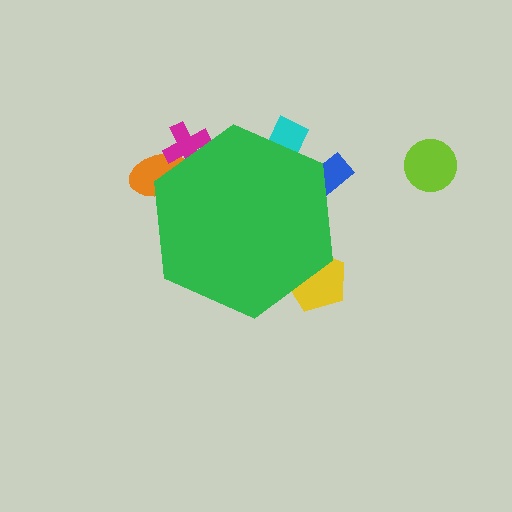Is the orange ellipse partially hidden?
Yes, the orange ellipse is partially hidden behind the green hexagon.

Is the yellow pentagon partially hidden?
Yes, the yellow pentagon is partially hidden behind the green hexagon.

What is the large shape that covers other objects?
A green hexagon.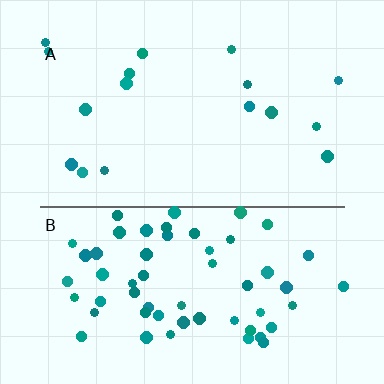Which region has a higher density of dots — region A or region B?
B (the bottom).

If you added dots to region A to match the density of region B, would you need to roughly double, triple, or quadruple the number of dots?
Approximately triple.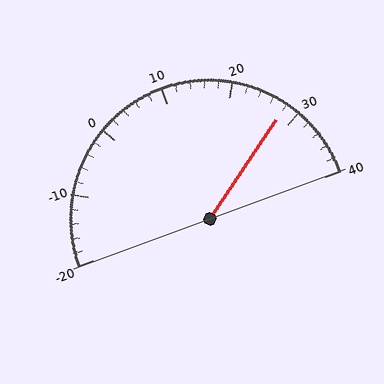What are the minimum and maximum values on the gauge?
The gauge ranges from -20 to 40.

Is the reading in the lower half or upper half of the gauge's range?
The reading is in the upper half of the range (-20 to 40).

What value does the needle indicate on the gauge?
The needle indicates approximately 28.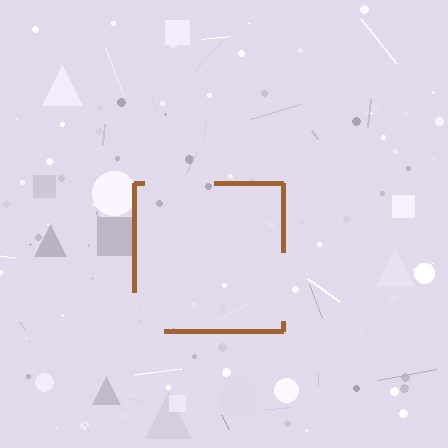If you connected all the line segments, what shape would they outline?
They would outline a square.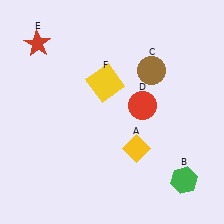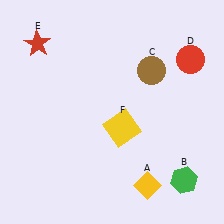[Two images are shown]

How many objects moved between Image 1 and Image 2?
3 objects moved between the two images.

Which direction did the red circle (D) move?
The red circle (D) moved right.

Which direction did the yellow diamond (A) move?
The yellow diamond (A) moved down.